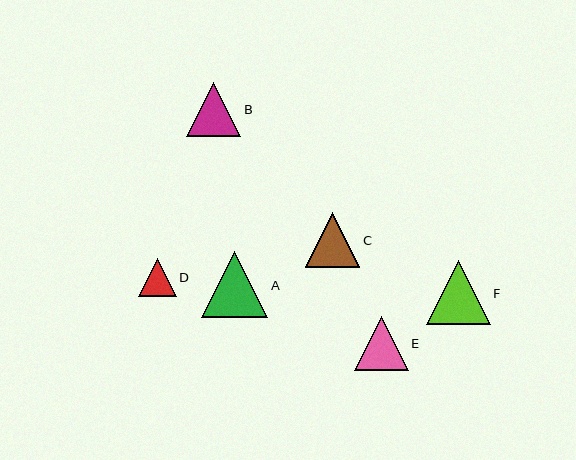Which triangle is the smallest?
Triangle D is the smallest with a size of approximately 38 pixels.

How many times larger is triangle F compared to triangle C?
Triangle F is approximately 1.2 times the size of triangle C.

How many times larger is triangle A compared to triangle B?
Triangle A is approximately 1.2 times the size of triangle B.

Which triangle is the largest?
Triangle A is the largest with a size of approximately 66 pixels.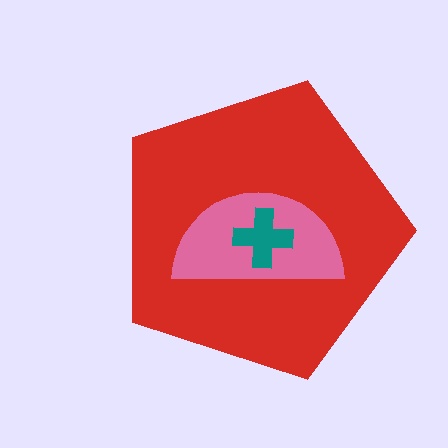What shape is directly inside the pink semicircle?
The teal cross.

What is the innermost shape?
The teal cross.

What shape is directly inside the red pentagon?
The pink semicircle.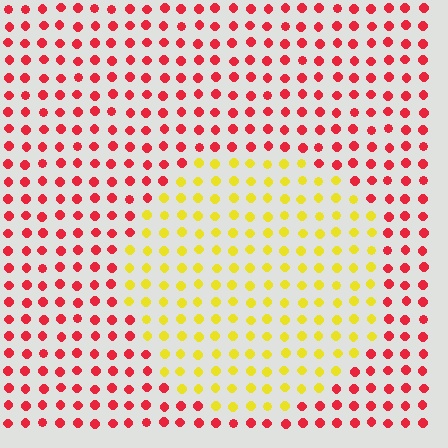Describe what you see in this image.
The image is filled with small red elements in a uniform arrangement. A circle-shaped region is visible where the elements are tinted to a slightly different hue, forming a subtle color boundary.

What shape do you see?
I see a circle.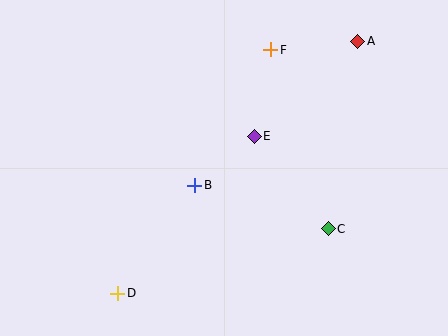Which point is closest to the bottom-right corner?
Point C is closest to the bottom-right corner.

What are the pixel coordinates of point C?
Point C is at (328, 229).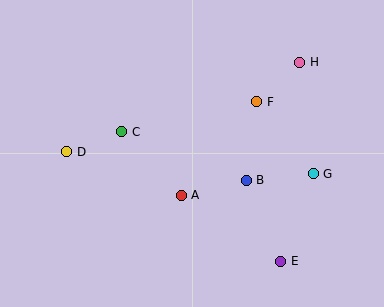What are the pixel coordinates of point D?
Point D is at (67, 152).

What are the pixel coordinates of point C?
Point C is at (122, 132).